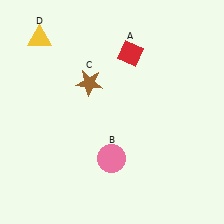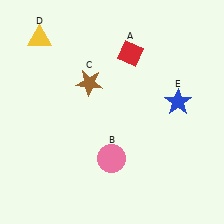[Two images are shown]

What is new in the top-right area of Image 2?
A blue star (E) was added in the top-right area of Image 2.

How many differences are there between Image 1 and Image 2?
There is 1 difference between the two images.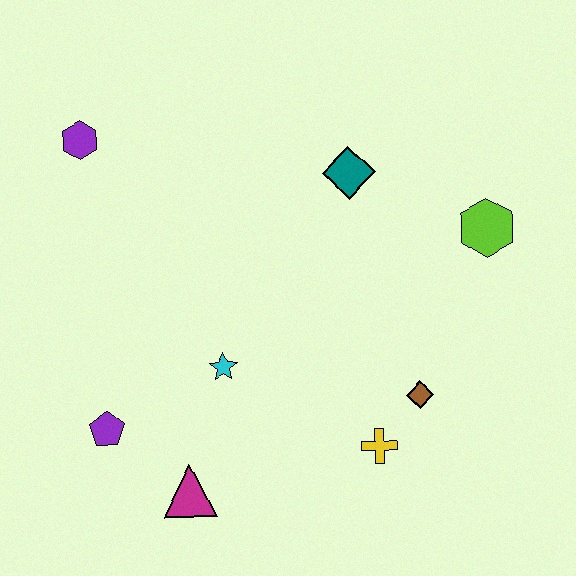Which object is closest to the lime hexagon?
The teal diamond is closest to the lime hexagon.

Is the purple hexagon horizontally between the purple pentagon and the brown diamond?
No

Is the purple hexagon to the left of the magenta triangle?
Yes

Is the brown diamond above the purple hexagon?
No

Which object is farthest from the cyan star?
The lime hexagon is farthest from the cyan star.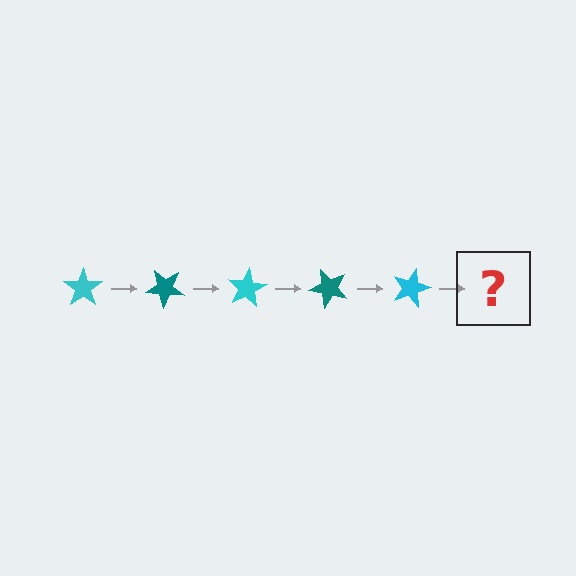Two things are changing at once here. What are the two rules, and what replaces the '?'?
The two rules are that it rotates 40 degrees each step and the color cycles through cyan and teal. The '?' should be a teal star, rotated 200 degrees from the start.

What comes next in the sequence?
The next element should be a teal star, rotated 200 degrees from the start.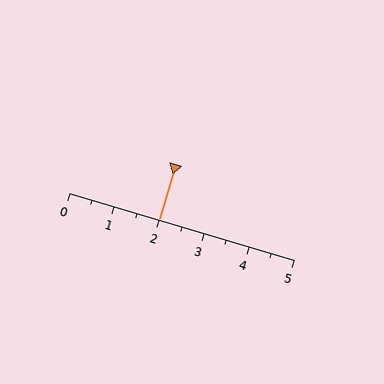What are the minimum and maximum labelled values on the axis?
The axis runs from 0 to 5.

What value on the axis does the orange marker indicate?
The marker indicates approximately 2.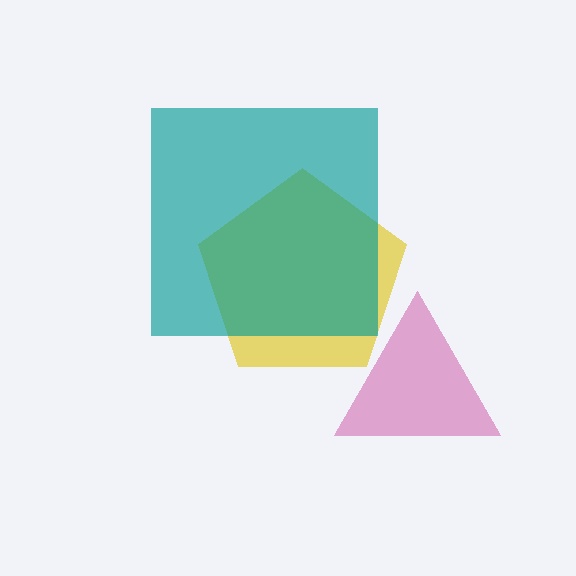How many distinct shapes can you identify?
There are 3 distinct shapes: a yellow pentagon, a teal square, a magenta triangle.